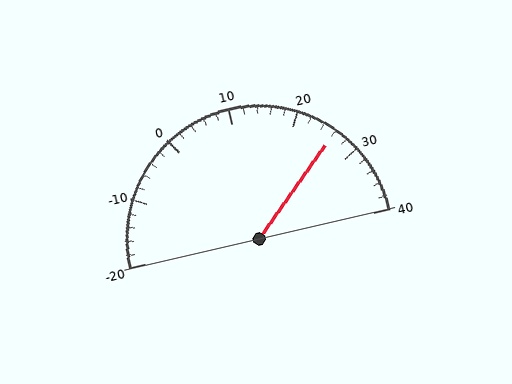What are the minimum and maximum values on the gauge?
The gauge ranges from -20 to 40.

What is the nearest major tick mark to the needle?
The nearest major tick mark is 30.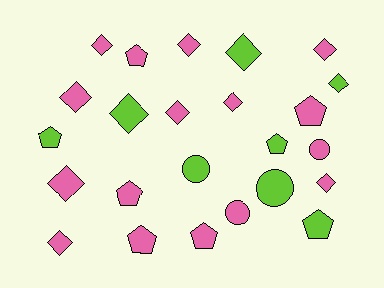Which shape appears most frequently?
Diamond, with 12 objects.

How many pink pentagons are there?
There are 5 pink pentagons.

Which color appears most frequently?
Pink, with 16 objects.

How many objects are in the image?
There are 24 objects.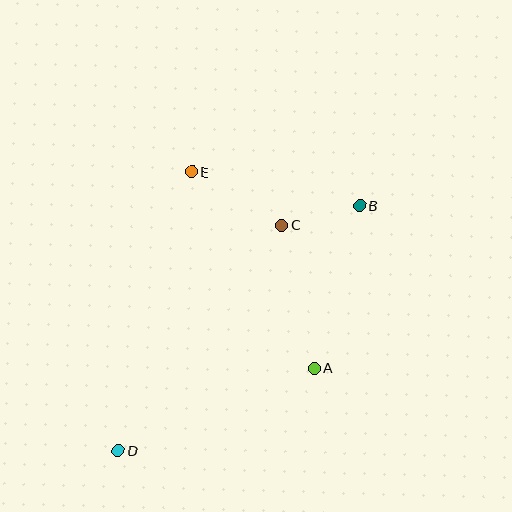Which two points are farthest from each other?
Points B and D are farthest from each other.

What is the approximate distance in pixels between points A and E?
The distance between A and E is approximately 231 pixels.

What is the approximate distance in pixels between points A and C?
The distance between A and C is approximately 147 pixels.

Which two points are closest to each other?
Points B and C are closest to each other.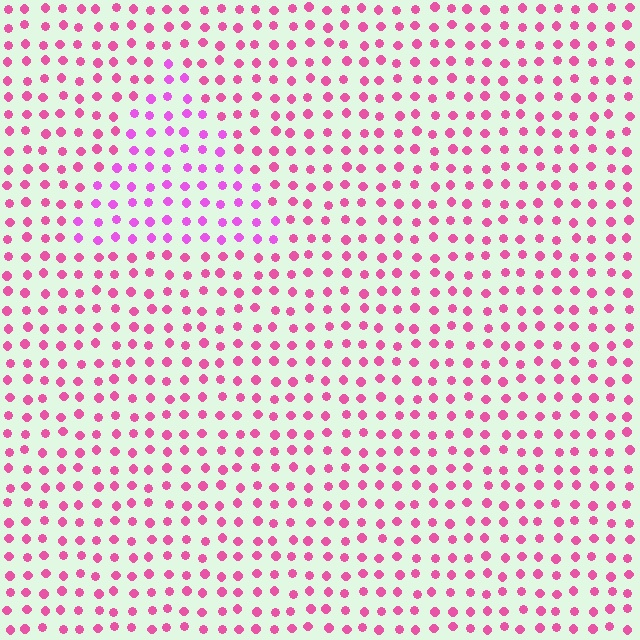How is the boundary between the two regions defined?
The boundary is defined purely by a slight shift in hue (about 28 degrees). Spacing, size, and orientation are identical on both sides.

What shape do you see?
I see a triangle.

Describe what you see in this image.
The image is filled with small pink elements in a uniform arrangement. A triangle-shaped region is visible where the elements are tinted to a slightly different hue, forming a subtle color boundary.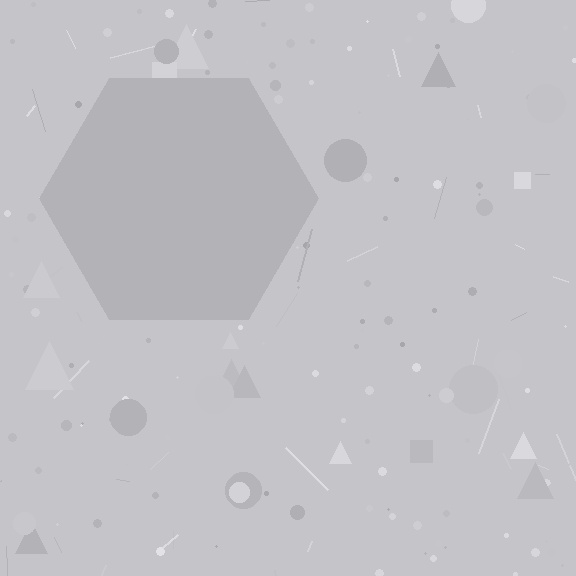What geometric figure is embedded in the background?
A hexagon is embedded in the background.